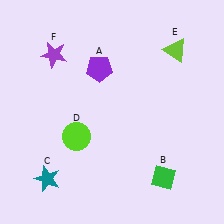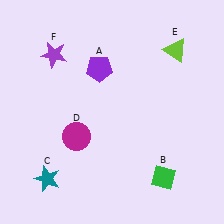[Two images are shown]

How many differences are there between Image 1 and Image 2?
There is 1 difference between the two images.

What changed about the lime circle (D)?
In Image 1, D is lime. In Image 2, it changed to magenta.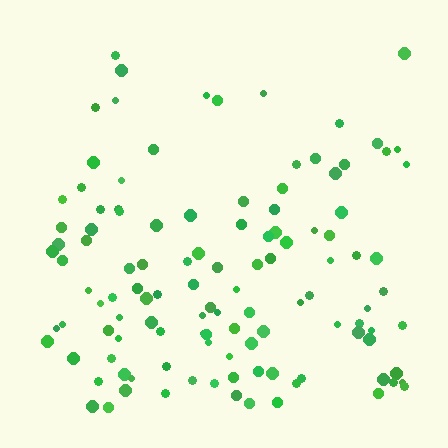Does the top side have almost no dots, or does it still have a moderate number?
Still a moderate number, just noticeably fewer than the bottom.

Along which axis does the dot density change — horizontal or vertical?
Vertical.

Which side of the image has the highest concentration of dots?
The bottom.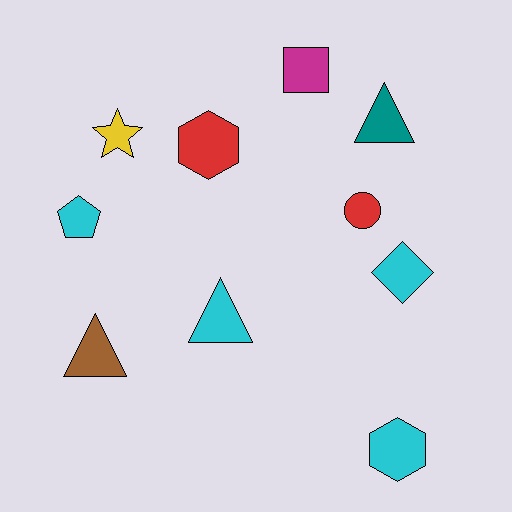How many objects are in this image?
There are 10 objects.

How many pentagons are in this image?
There is 1 pentagon.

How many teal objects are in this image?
There is 1 teal object.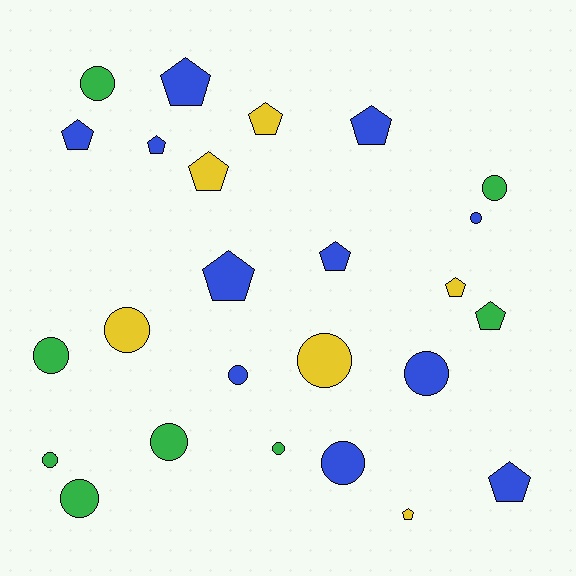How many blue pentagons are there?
There are 7 blue pentagons.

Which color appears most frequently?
Blue, with 11 objects.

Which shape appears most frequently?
Circle, with 13 objects.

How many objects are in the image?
There are 25 objects.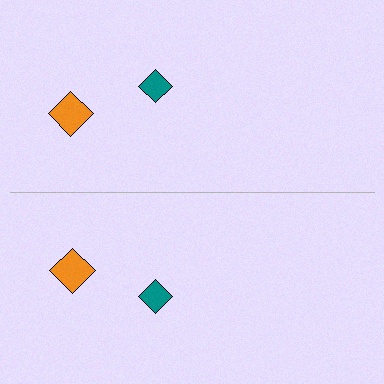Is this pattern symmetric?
Yes, this pattern has bilateral (reflection) symmetry.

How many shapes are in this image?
There are 4 shapes in this image.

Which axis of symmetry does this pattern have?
The pattern has a horizontal axis of symmetry running through the center of the image.